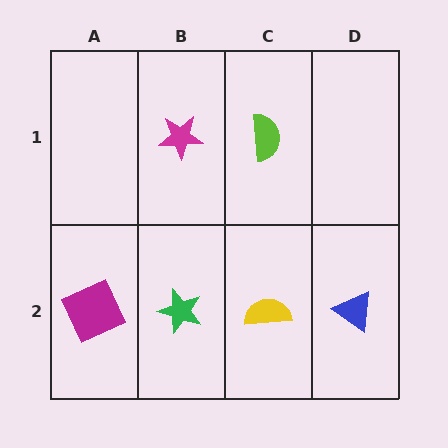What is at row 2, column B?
A green star.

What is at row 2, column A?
A magenta square.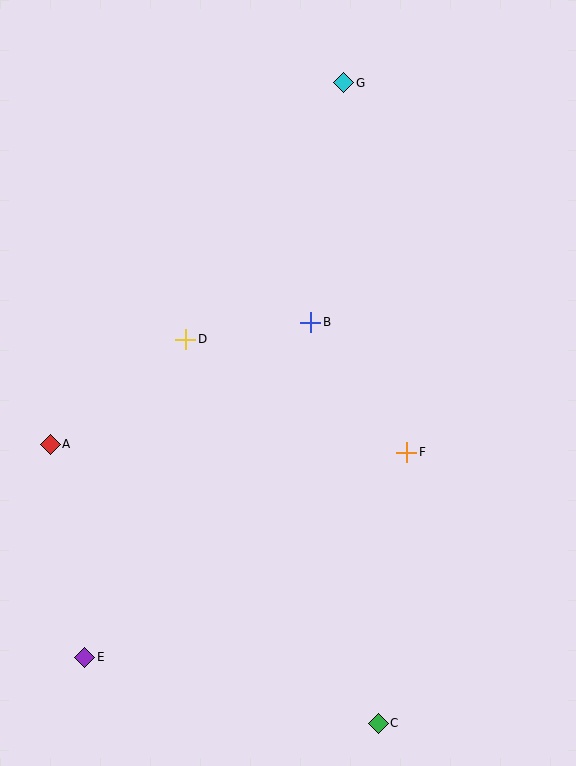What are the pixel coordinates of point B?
Point B is at (311, 322).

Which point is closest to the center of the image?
Point B at (311, 322) is closest to the center.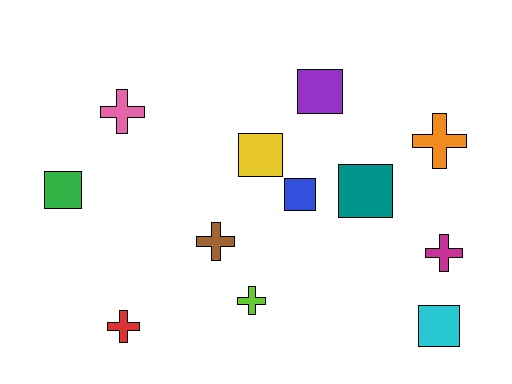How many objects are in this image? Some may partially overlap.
There are 12 objects.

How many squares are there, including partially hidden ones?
There are 6 squares.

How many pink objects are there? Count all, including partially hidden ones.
There is 1 pink object.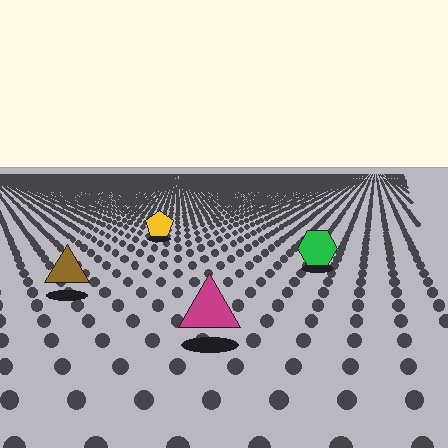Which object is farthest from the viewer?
The yellow pentagon is farthest from the viewer. It appears smaller and the ground texture around it is denser.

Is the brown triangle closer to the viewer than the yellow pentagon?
Yes. The brown triangle is closer — you can tell from the texture gradient: the ground texture is coarser near it.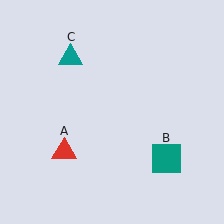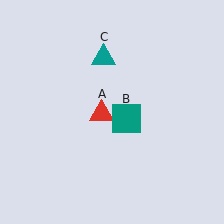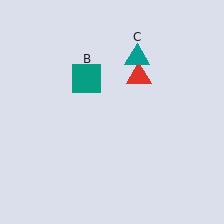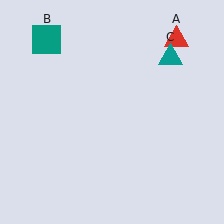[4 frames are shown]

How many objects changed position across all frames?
3 objects changed position: red triangle (object A), teal square (object B), teal triangle (object C).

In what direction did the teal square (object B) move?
The teal square (object B) moved up and to the left.